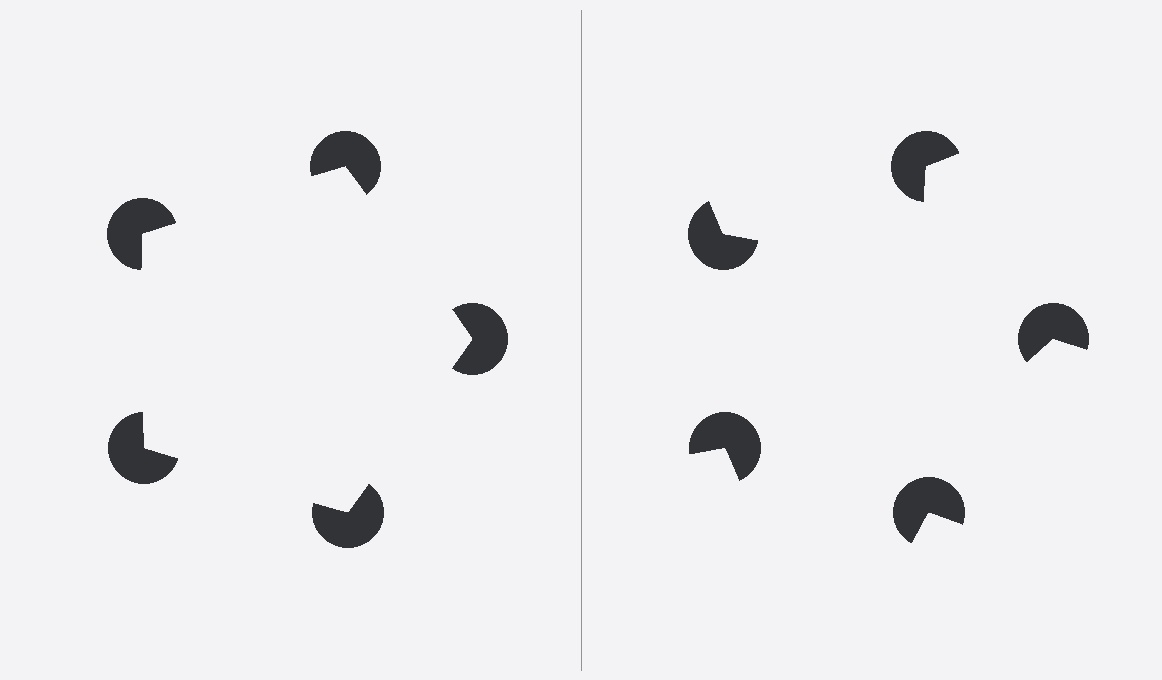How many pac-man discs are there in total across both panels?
10 — 5 on each side.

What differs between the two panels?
The pac-man discs are positioned identically on both sides; only the wedge orientations differ. On the left they align to a pentagon; on the right they are misaligned.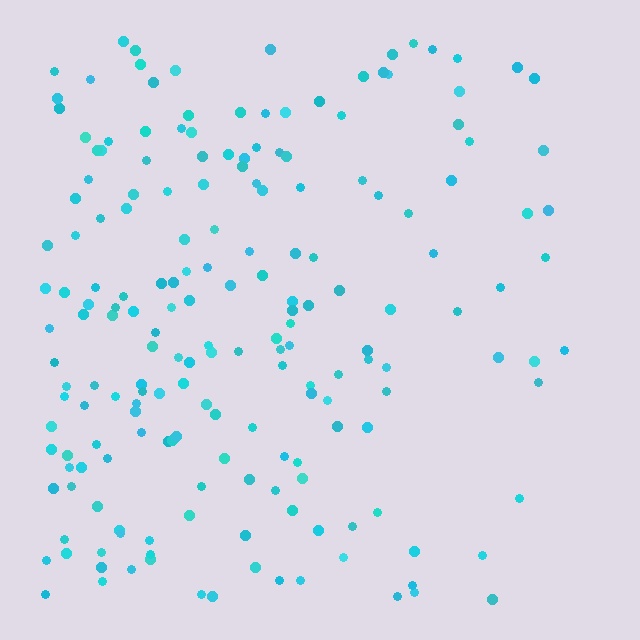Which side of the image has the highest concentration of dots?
The left.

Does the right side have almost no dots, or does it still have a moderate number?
Still a moderate number, just noticeably fewer than the left.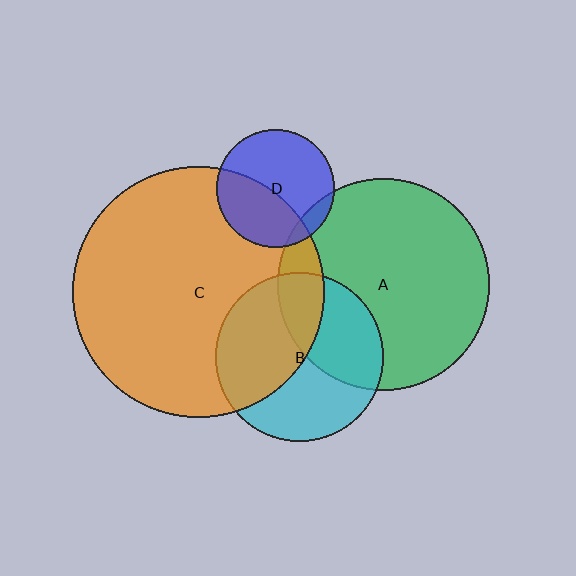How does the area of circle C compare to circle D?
Approximately 4.6 times.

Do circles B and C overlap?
Yes.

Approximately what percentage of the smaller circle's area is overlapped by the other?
Approximately 45%.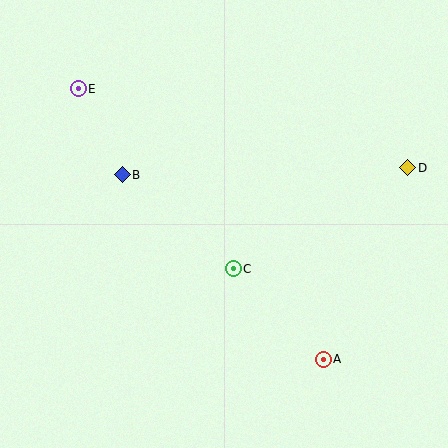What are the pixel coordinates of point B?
Point B is at (122, 175).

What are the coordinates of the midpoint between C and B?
The midpoint between C and B is at (178, 222).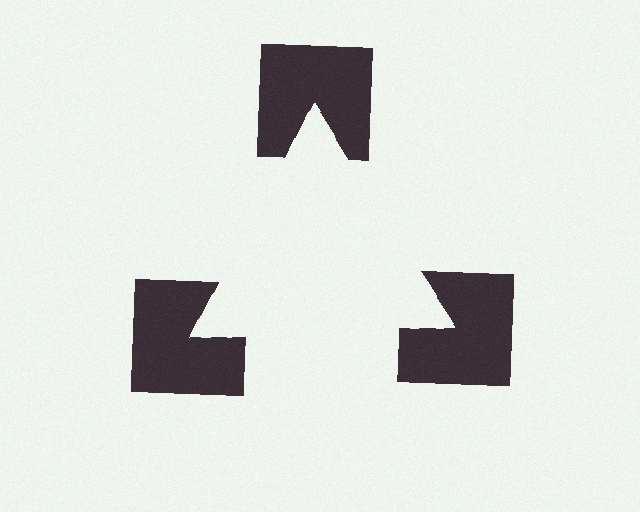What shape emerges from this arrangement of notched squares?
An illusory triangle — its edges are inferred from the aligned wedge cuts in the notched squares, not physically drawn.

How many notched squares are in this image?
There are 3 — one at each vertex of the illusory triangle.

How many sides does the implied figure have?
3 sides.